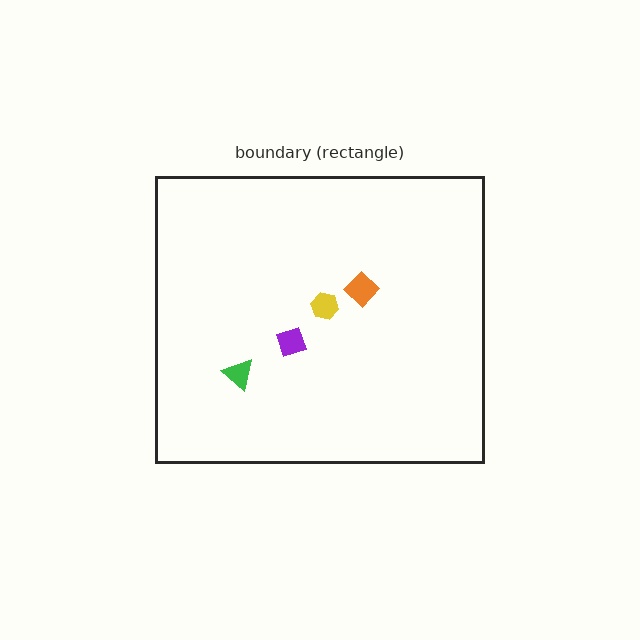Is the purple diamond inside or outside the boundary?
Inside.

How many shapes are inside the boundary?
4 inside, 0 outside.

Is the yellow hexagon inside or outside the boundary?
Inside.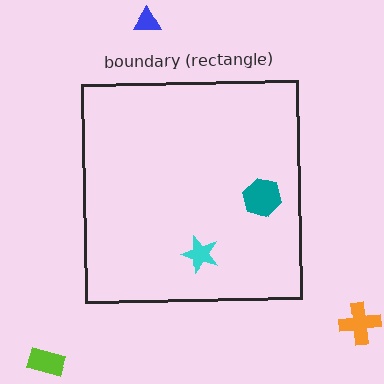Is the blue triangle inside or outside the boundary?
Outside.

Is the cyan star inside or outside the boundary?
Inside.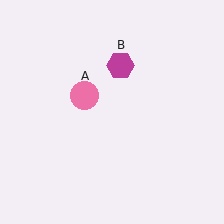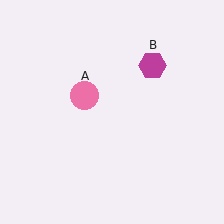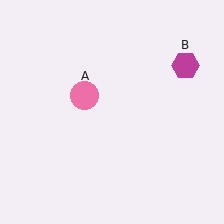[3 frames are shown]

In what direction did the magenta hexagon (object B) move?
The magenta hexagon (object B) moved right.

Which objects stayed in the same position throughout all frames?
Pink circle (object A) remained stationary.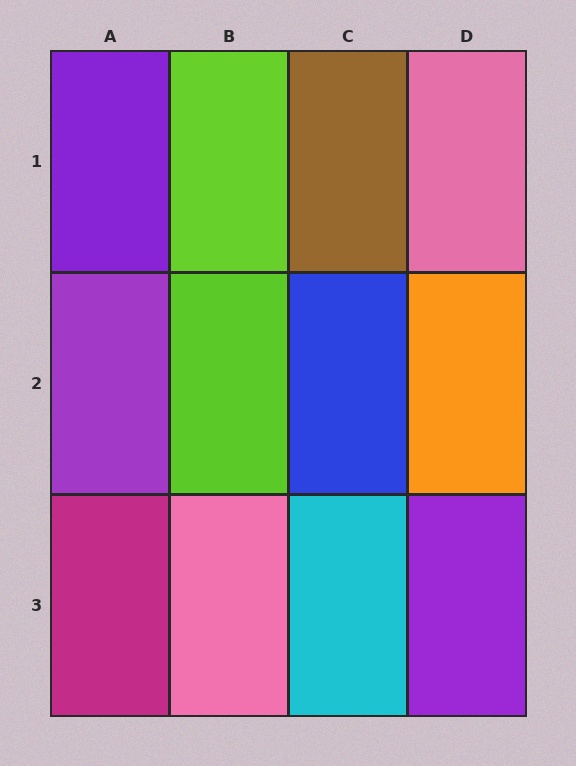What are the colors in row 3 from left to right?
Magenta, pink, cyan, purple.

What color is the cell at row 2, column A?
Purple.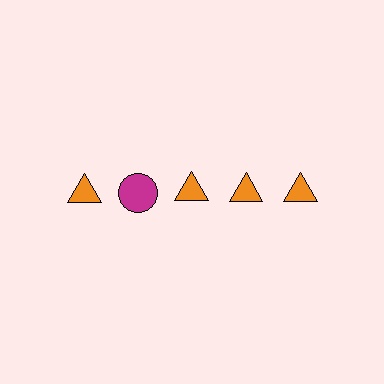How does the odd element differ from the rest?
It differs in both color (magenta instead of orange) and shape (circle instead of triangle).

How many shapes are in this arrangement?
There are 5 shapes arranged in a grid pattern.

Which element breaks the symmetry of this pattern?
The magenta circle in the top row, second from left column breaks the symmetry. All other shapes are orange triangles.